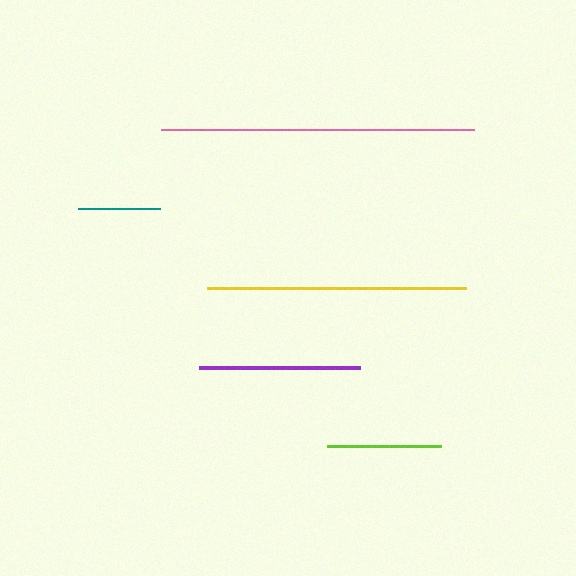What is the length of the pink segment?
The pink segment is approximately 313 pixels long.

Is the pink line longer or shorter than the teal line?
The pink line is longer than the teal line.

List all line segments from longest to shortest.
From longest to shortest: pink, yellow, purple, lime, teal.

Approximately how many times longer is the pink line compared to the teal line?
The pink line is approximately 3.8 times the length of the teal line.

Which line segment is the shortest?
The teal line is the shortest at approximately 82 pixels.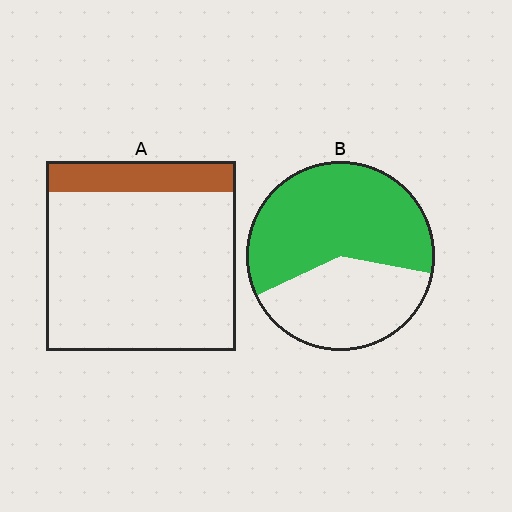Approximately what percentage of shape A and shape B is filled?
A is approximately 15% and B is approximately 60%.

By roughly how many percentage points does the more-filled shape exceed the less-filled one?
By roughly 45 percentage points (B over A).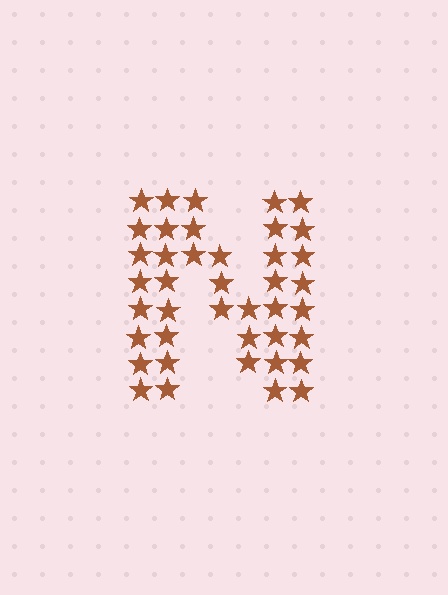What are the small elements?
The small elements are stars.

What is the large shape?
The large shape is the letter N.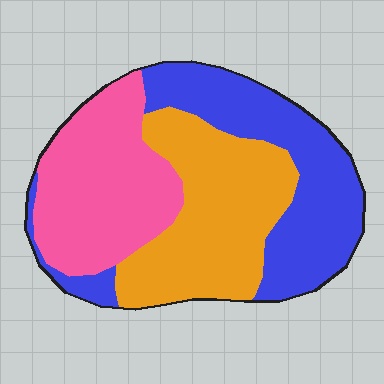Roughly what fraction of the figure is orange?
Orange takes up about one third (1/3) of the figure.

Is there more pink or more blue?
Blue.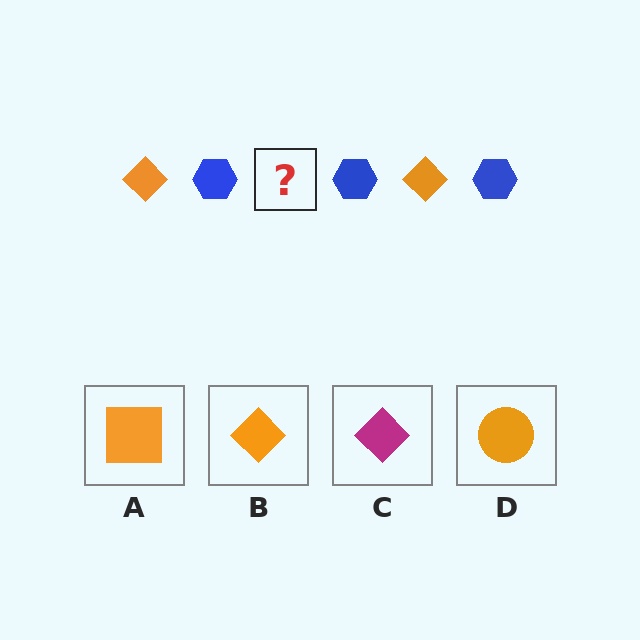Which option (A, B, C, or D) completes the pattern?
B.